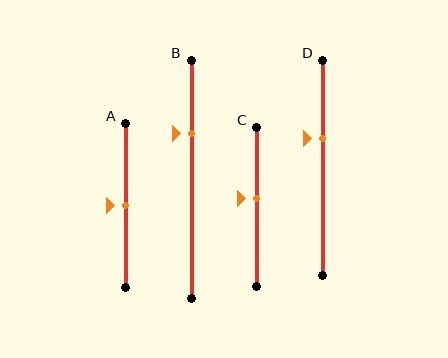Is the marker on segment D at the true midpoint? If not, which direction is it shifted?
No, the marker on segment D is shifted upward by about 14% of the segment length.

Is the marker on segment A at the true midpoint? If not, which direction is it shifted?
Yes, the marker on segment A is at the true midpoint.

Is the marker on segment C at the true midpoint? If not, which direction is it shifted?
No, the marker on segment C is shifted upward by about 5% of the segment length.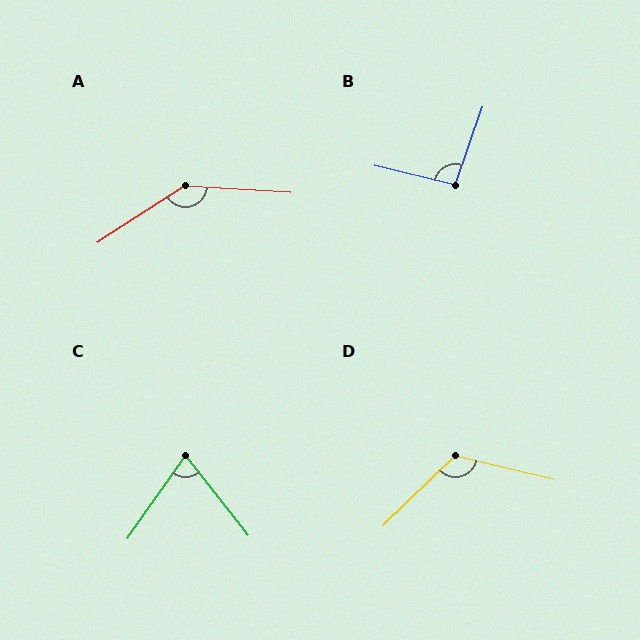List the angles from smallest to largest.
C (73°), B (95°), D (123°), A (143°).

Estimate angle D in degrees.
Approximately 123 degrees.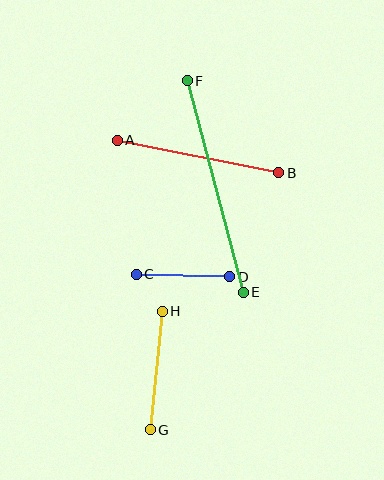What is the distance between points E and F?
The distance is approximately 219 pixels.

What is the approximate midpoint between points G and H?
The midpoint is at approximately (156, 371) pixels.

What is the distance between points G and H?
The distance is approximately 119 pixels.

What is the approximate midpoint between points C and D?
The midpoint is at approximately (183, 275) pixels.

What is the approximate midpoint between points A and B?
The midpoint is at approximately (198, 156) pixels.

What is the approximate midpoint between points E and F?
The midpoint is at approximately (215, 186) pixels.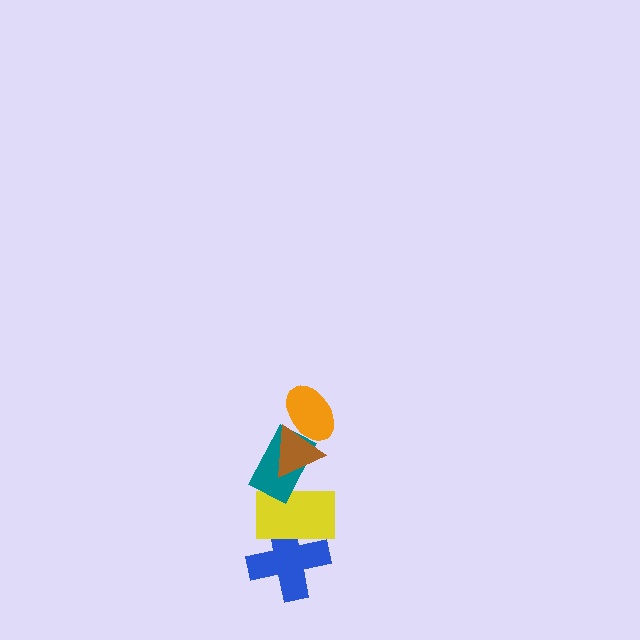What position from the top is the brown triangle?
The brown triangle is 2nd from the top.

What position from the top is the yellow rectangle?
The yellow rectangle is 4th from the top.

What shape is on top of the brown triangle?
The orange ellipse is on top of the brown triangle.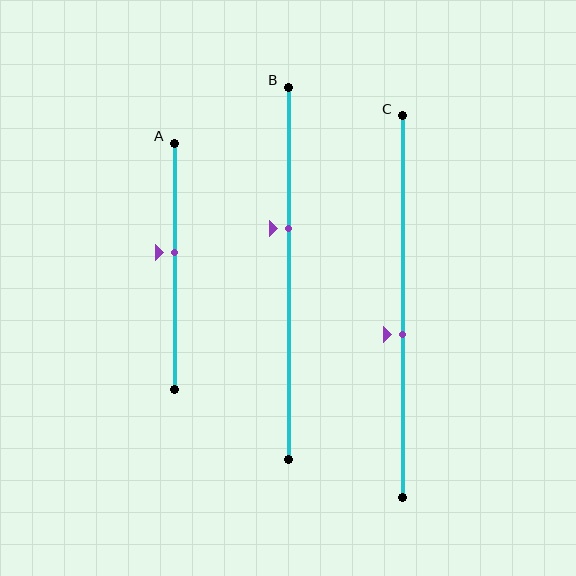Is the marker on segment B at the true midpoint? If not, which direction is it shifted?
No, the marker on segment B is shifted upward by about 12% of the segment length.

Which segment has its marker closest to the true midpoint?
Segment A has its marker closest to the true midpoint.